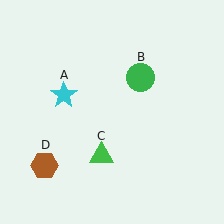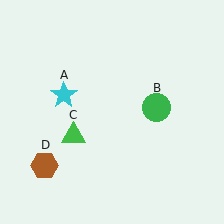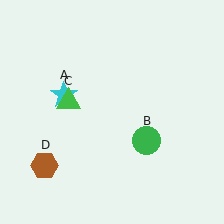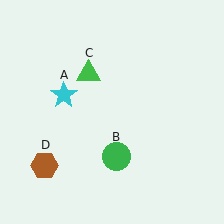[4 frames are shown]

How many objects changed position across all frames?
2 objects changed position: green circle (object B), green triangle (object C).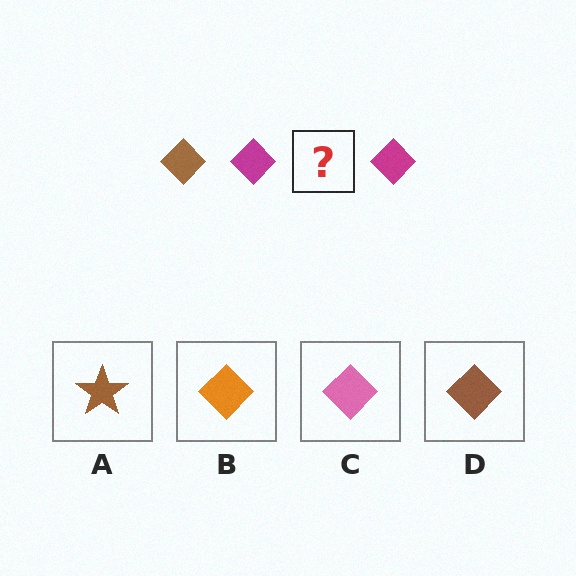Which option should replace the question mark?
Option D.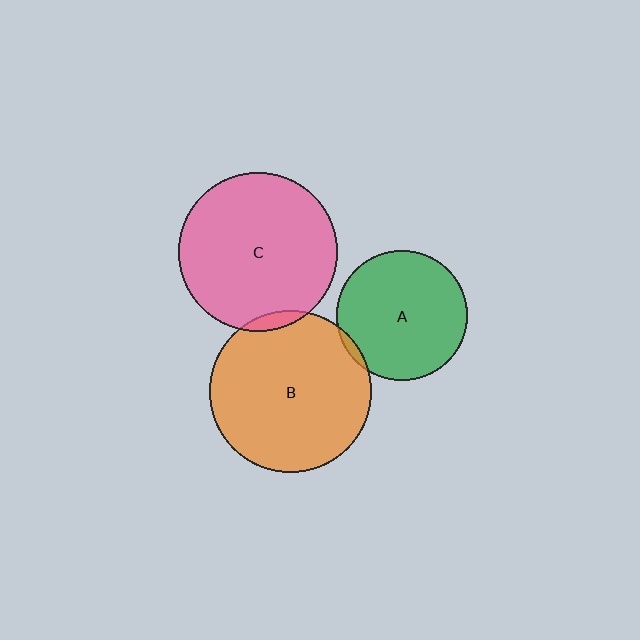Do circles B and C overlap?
Yes.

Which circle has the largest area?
Circle B (orange).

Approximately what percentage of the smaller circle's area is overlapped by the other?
Approximately 5%.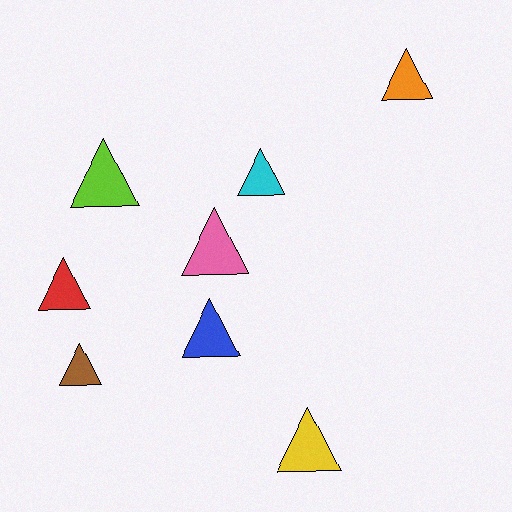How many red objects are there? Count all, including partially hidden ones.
There is 1 red object.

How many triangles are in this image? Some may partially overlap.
There are 8 triangles.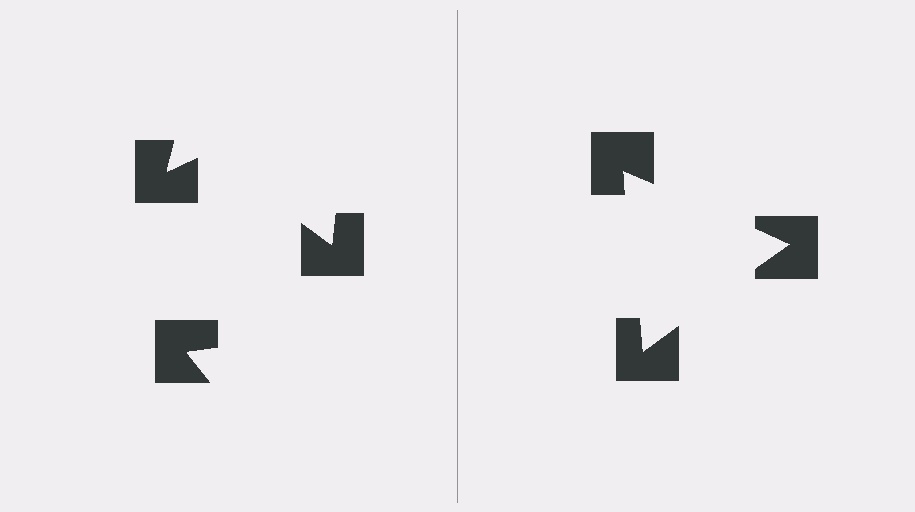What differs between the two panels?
The notched squares are positioned identically on both sides; only the wedge orientations differ. On the right they align to a triangle; on the left they are misaligned.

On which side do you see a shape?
An illusory triangle appears on the right side. On the left side the wedge cuts are rotated, so no coherent shape forms.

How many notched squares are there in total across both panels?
6 — 3 on each side.